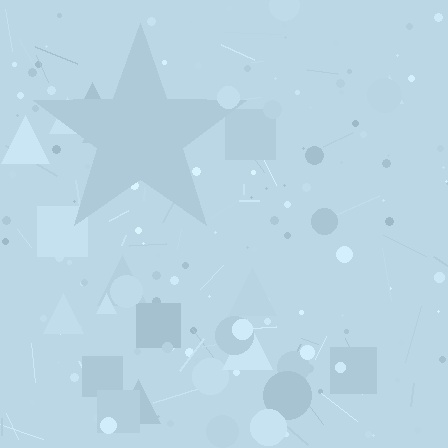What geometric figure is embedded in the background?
A star is embedded in the background.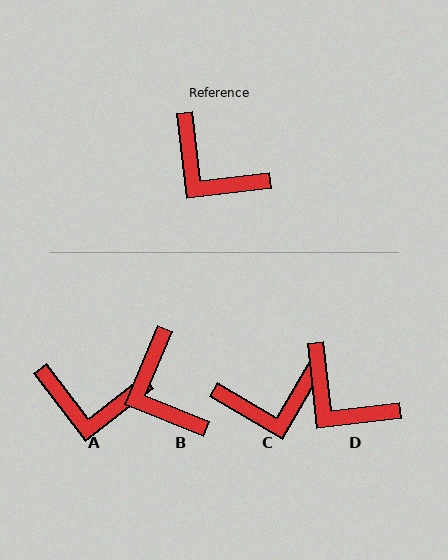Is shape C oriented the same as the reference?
No, it is off by about 53 degrees.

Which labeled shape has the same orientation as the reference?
D.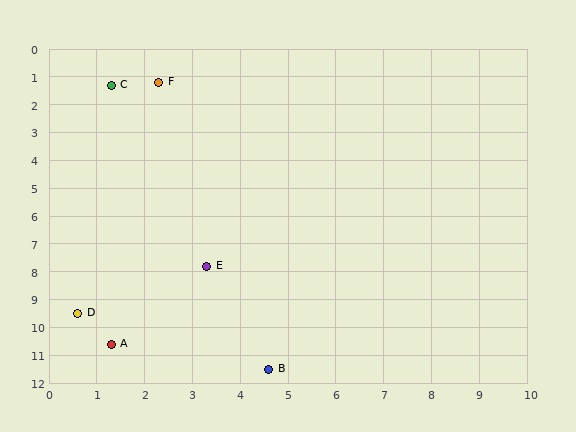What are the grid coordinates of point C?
Point C is at approximately (1.3, 1.3).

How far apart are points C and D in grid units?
Points C and D are about 8.2 grid units apart.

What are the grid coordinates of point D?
Point D is at approximately (0.6, 9.5).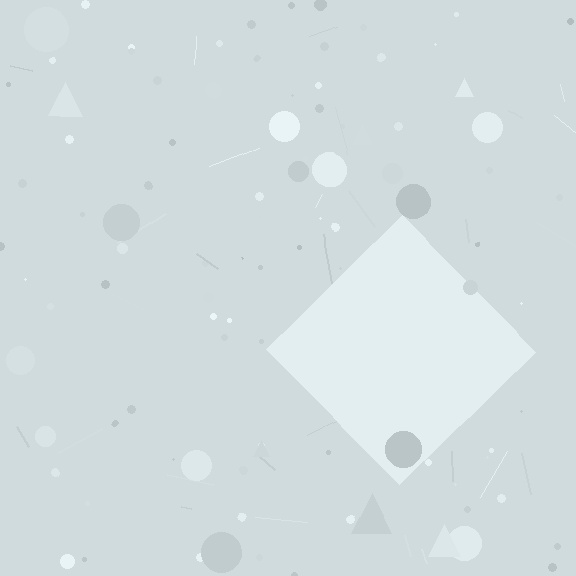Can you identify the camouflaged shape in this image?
The camouflaged shape is a diamond.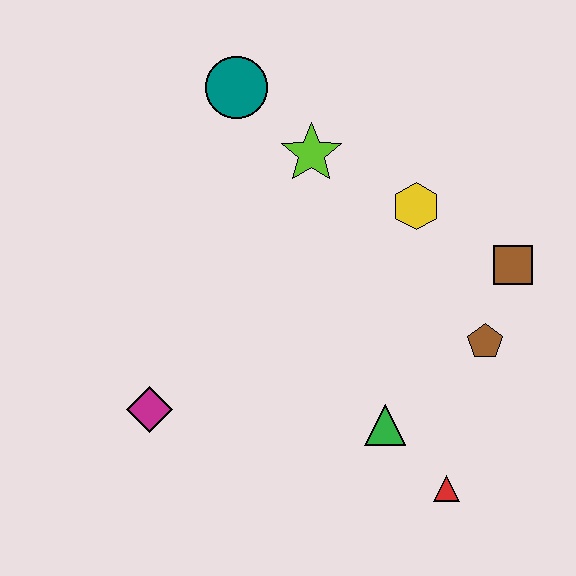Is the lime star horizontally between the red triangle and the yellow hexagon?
No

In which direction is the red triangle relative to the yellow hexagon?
The red triangle is below the yellow hexagon.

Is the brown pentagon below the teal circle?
Yes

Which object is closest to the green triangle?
The red triangle is closest to the green triangle.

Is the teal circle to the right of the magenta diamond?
Yes